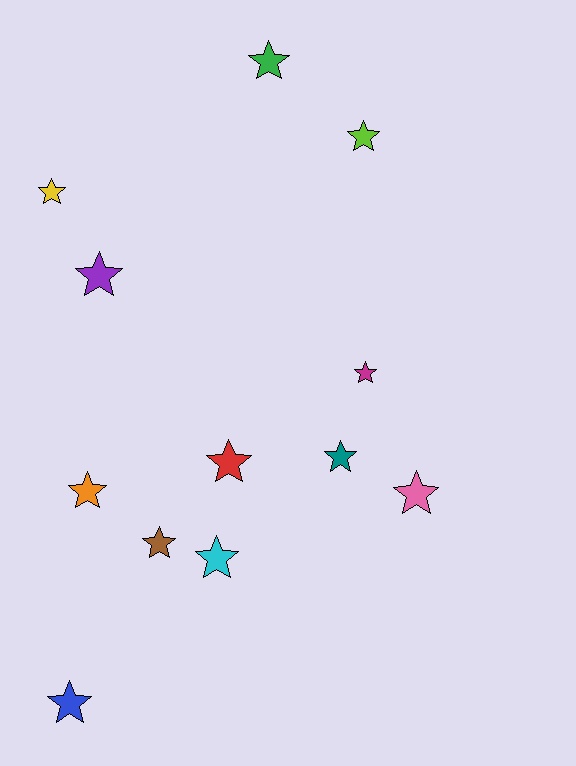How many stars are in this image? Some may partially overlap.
There are 12 stars.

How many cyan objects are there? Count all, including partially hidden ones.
There is 1 cyan object.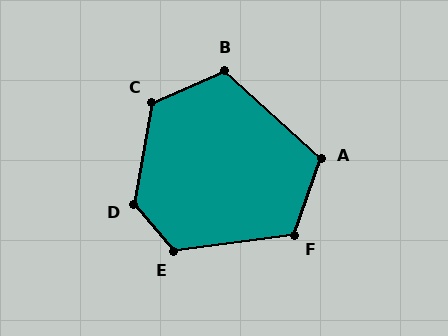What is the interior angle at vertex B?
Approximately 114 degrees (obtuse).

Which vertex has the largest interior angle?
D, at approximately 129 degrees.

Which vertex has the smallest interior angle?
A, at approximately 113 degrees.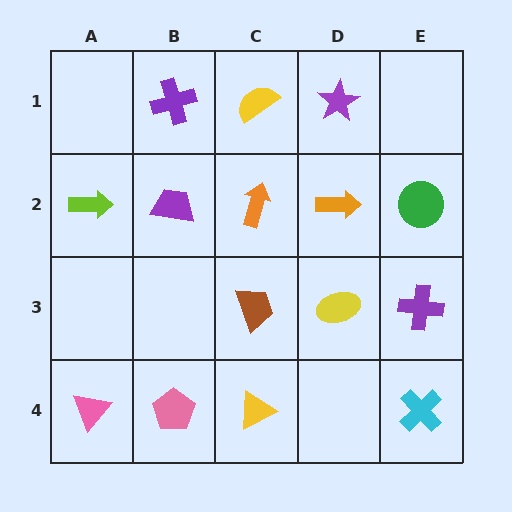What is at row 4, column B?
A pink pentagon.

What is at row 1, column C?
A yellow semicircle.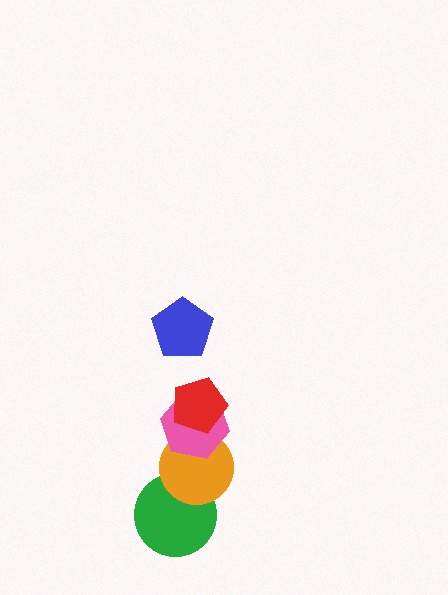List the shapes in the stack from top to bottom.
From top to bottom: the blue pentagon, the red pentagon, the pink hexagon, the orange circle, the green circle.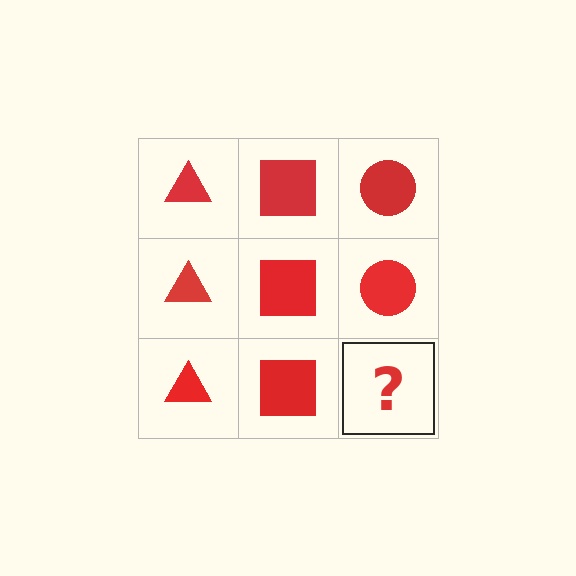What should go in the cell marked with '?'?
The missing cell should contain a red circle.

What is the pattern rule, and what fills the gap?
The rule is that each column has a consistent shape. The gap should be filled with a red circle.